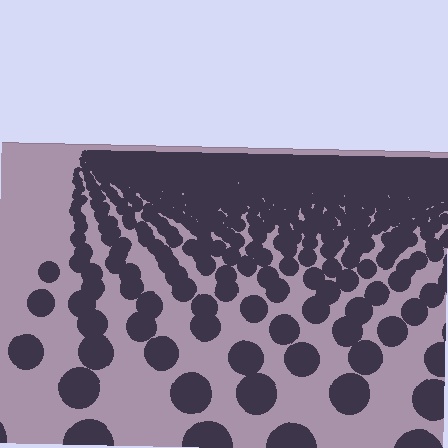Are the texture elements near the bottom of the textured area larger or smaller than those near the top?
Larger. Near the bottom, elements are closer to the viewer and appear at a bigger on-screen size.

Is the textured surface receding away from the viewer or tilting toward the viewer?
The surface is receding away from the viewer. Texture elements get smaller and denser toward the top.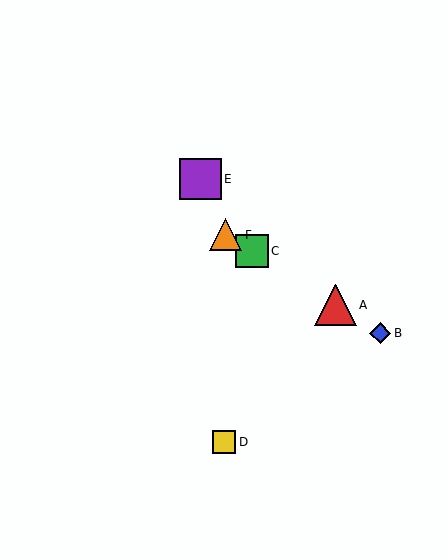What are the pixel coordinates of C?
Object C is at (252, 251).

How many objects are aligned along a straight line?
4 objects (A, B, C, F) are aligned along a straight line.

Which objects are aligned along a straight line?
Objects A, B, C, F are aligned along a straight line.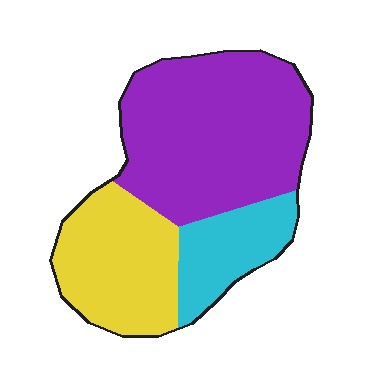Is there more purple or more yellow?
Purple.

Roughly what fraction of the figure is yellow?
Yellow takes up about one third (1/3) of the figure.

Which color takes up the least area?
Cyan, at roughly 20%.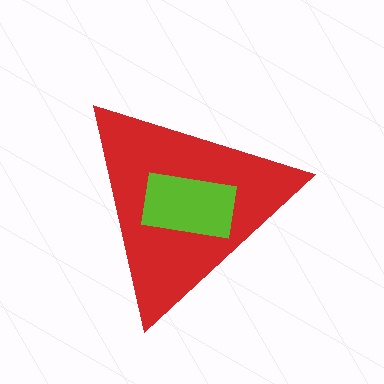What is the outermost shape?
The red triangle.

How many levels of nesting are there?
2.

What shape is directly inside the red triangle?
The lime rectangle.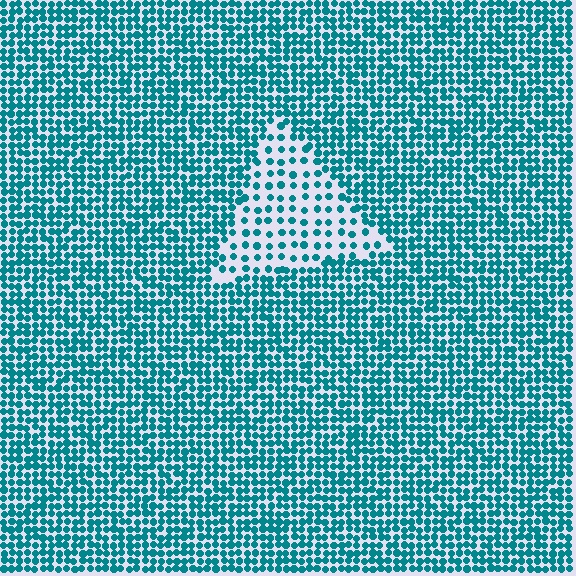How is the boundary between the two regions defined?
The boundary is defined by a change in element density (approximately 2.3x ratio). All elements are the same color, size, and shape.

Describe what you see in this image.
The image contains small teal elements arranged at two different densities. A triangle-shaped region is visible where the elements are less densely packed than the surrounding area.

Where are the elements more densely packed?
The elements are more densely packed outside the triangle boundary.